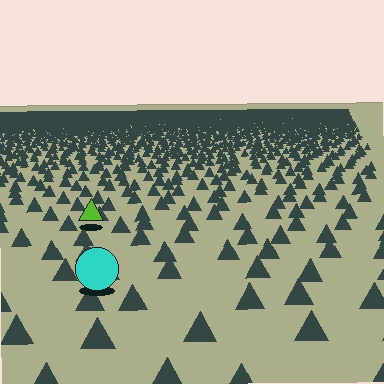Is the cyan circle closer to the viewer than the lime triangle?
Yes. The cyan circle is closer — you can tell from the texture gradient: the ground texture is coarser near it.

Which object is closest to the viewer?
The cyan circle is closest. The texture marks near it are larger and more spread out.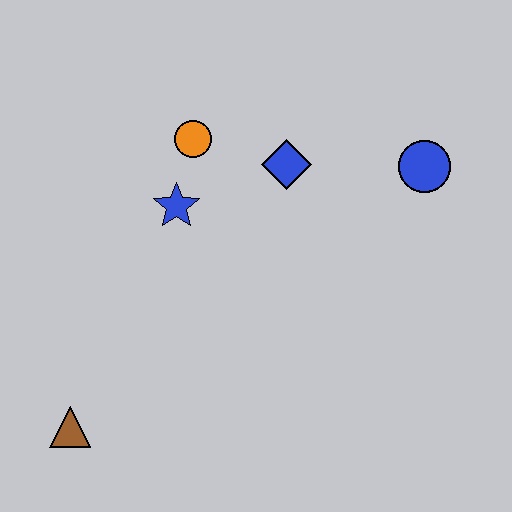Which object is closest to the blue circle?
The blue diamond is closest to the blue circle.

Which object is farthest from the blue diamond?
The brown triangle is farthest from the blue diamond.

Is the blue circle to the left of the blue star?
No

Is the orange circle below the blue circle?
No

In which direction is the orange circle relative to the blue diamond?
The orange circle is to the left of the blue diamond.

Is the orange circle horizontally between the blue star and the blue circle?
Yes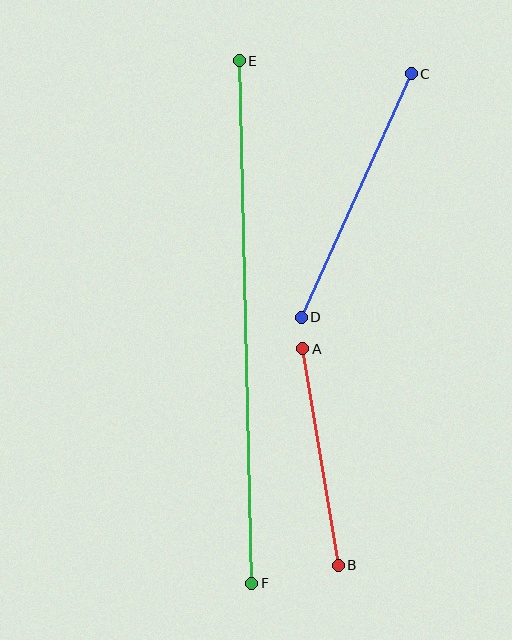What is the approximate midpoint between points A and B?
The midpoint is at approximately (320, 457) pixels.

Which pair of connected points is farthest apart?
Points E and F are farthest apart.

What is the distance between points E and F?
The distance is approximately 522 pixels.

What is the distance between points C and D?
The distance is approximately 267 pixels.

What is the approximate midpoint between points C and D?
The midpoint is at approximately (356, 195) pixels.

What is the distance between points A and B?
The distance is approximately 219 pixels.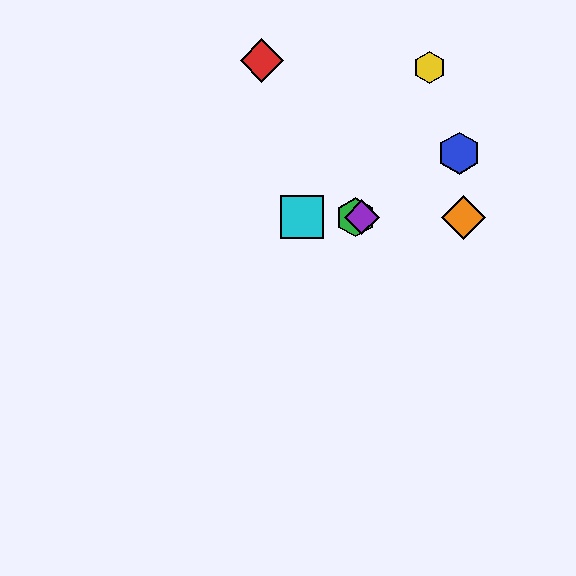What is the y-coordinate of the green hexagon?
The green hexagon is at y≈217.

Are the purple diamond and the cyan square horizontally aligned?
Yes, both are at y≈217.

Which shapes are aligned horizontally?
The green hexagon, the purple diamond, the orange diamond, the cyan square are aligned horizontally.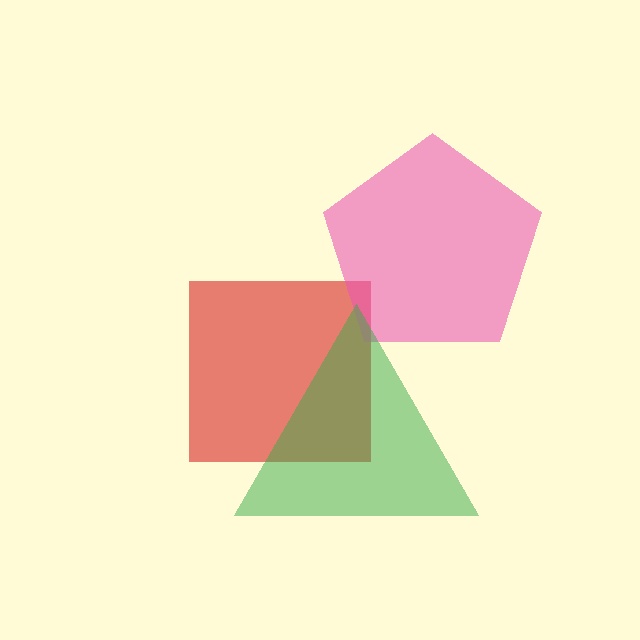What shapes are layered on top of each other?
The layered shapes are: a red square, a pink pentagon, a green triangle.